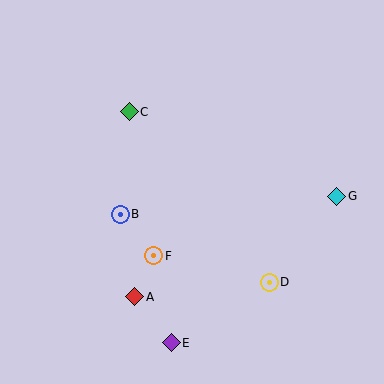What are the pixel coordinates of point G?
Point G is at (337, 196).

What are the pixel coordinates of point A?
Point A is at (135, 297).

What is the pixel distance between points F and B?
The distance between F and B is 53 pixels.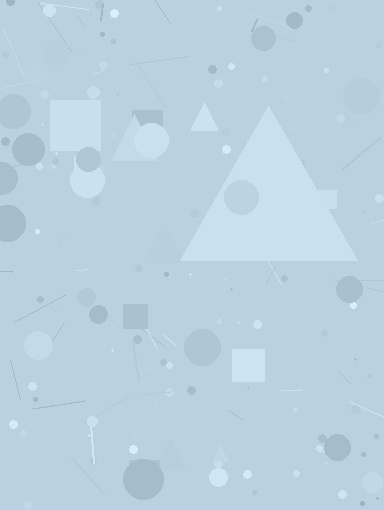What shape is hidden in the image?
A triangle is hidden in the image.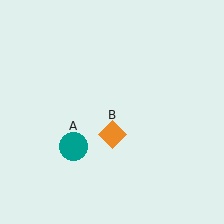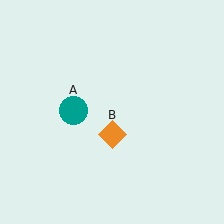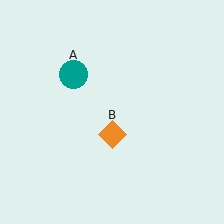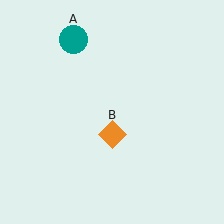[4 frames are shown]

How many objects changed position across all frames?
1 object changed position: teal circle (object A).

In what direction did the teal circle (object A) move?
The teal circle (object A) moved up.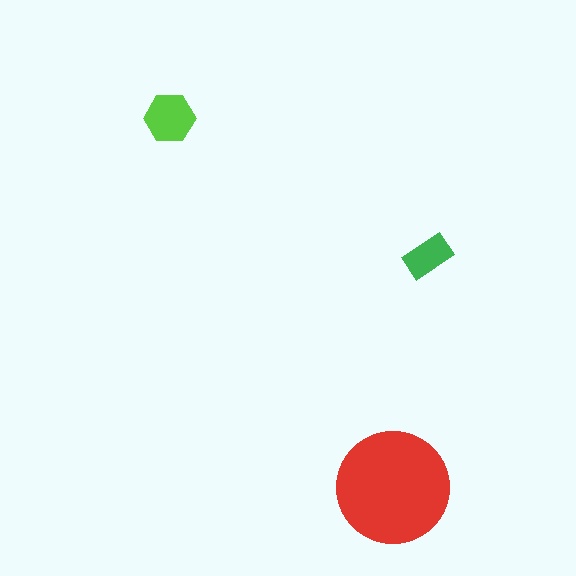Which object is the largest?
The red circle.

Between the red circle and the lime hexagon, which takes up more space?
The red circle.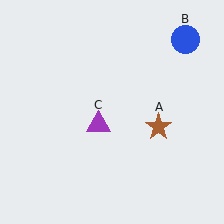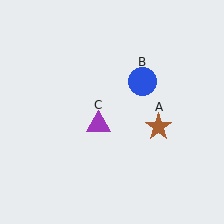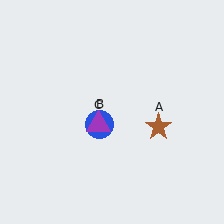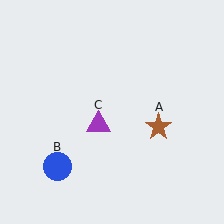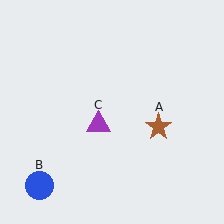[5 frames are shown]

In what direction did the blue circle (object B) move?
The blue circle (object B) moved down and to the left.